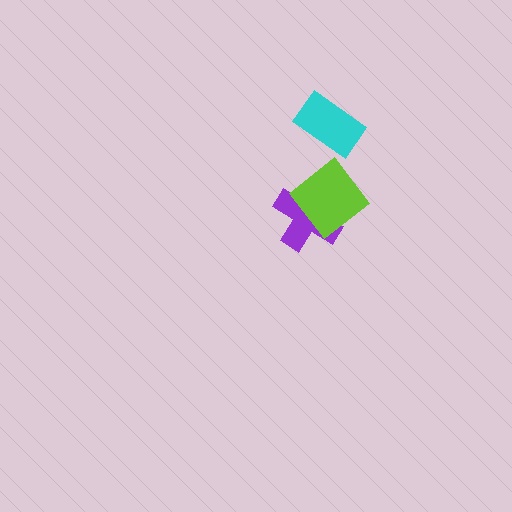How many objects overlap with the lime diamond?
1 object overlaps with the lime diamond.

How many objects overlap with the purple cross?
1 object overlaps with the purple cross.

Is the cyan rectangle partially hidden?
No, no other shape covers it.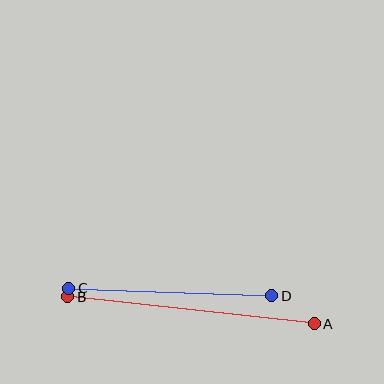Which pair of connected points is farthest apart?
Points A and B are farthest apart.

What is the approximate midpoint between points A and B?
The midpoint is at approximately (191, 310) pixels.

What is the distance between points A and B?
The distance is approximately 248 pixels.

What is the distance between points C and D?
The distance is approximately 203 pixels.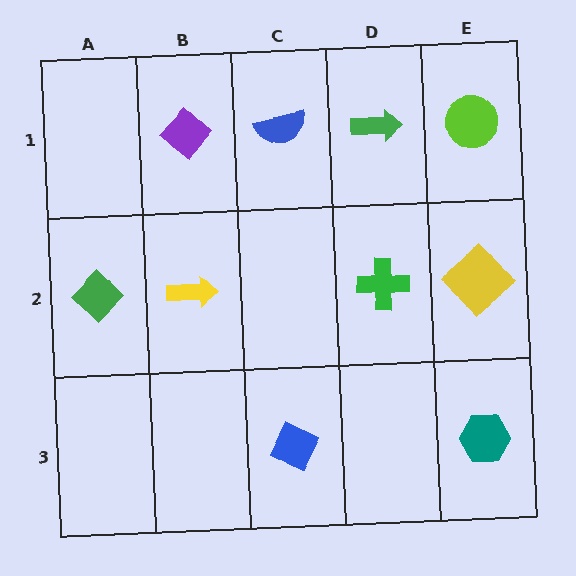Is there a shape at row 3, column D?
No, that cell is empty.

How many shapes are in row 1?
4 shapes.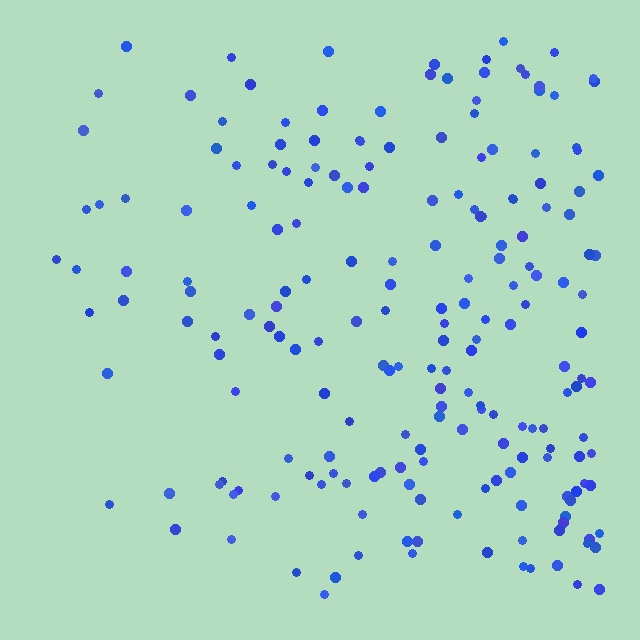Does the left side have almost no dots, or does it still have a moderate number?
Still a moderate number, just noticeably fewer than the right.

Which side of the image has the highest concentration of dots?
The right.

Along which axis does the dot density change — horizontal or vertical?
Horizontal.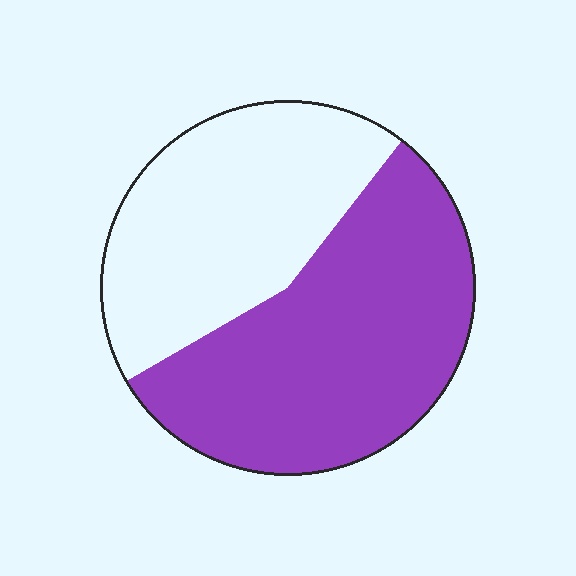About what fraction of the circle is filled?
About three fifths (3/5).